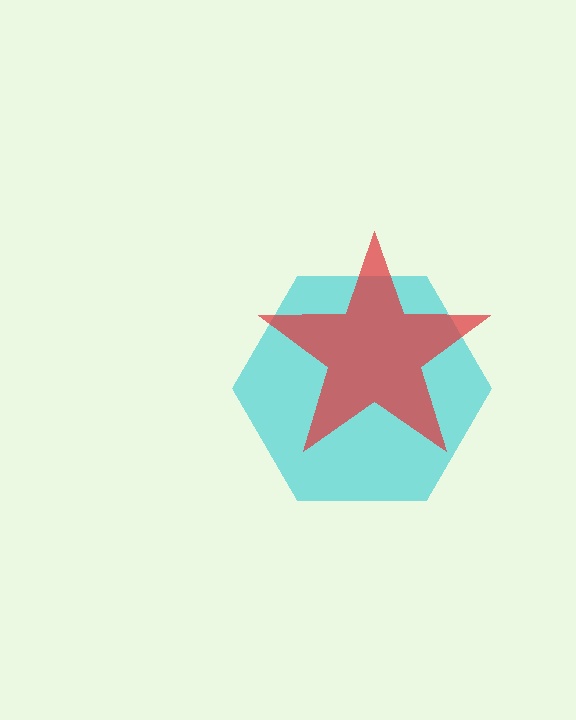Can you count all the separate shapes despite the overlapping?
Yes, there are 2 separate shapes.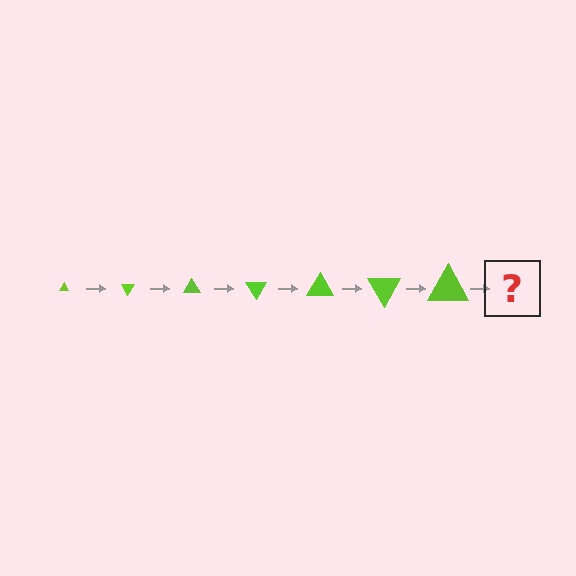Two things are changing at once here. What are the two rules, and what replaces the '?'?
The two rules are that the triangle grows larger each step and it rotates 60 degrees each step. The '?' should be a triangle, larger than the previous one and rotated 420 degrees from the start.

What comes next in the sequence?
The next element should be a triangle, larger than the previous one and rotated 420 degrees from the start.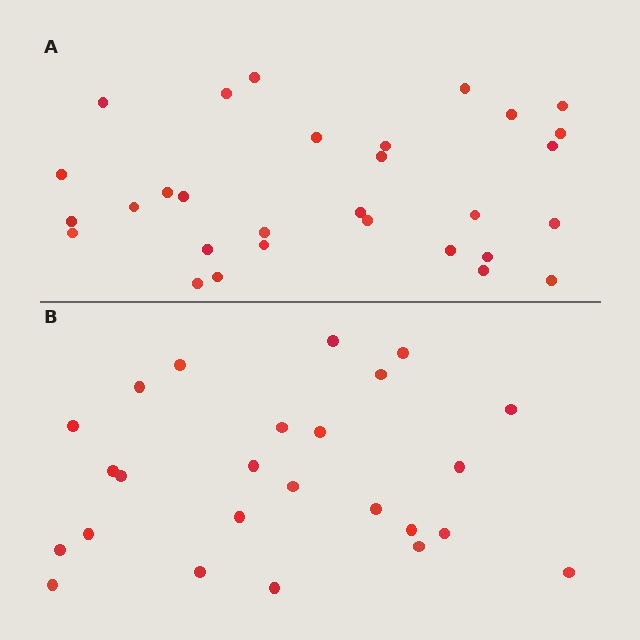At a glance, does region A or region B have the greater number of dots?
Region A (the top region) has more dots.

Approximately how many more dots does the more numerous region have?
Region A has about 5 more dots than region B.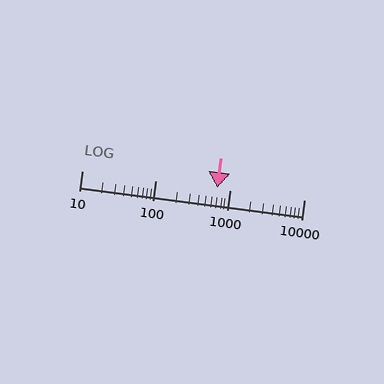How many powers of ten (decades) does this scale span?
The scale spans 3 decades, from 10 to 10000.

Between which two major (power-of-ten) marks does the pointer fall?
The pointer is between 100 and 1000.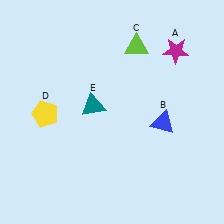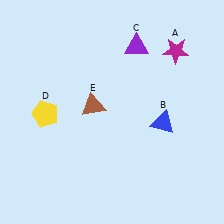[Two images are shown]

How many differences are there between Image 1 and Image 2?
There are 2 differences between the two images.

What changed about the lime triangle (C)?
In Image 1, C is lime. In Image 2, it changed to purple.